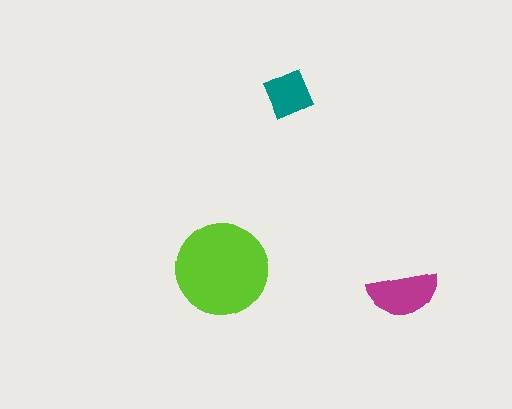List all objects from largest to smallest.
The lime circle, the magenta semicircle, the teal diamond.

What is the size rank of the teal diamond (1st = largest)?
3rd.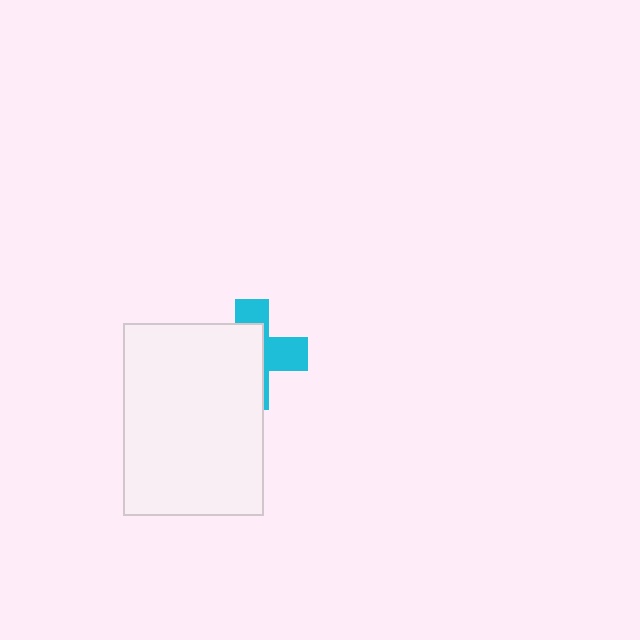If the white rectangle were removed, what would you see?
You would see the complete cyan cross.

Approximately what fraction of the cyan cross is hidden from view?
Roughly 59% of the cyan cross is hidden behind the white rectangle.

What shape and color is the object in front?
The object in front is a white rectangle.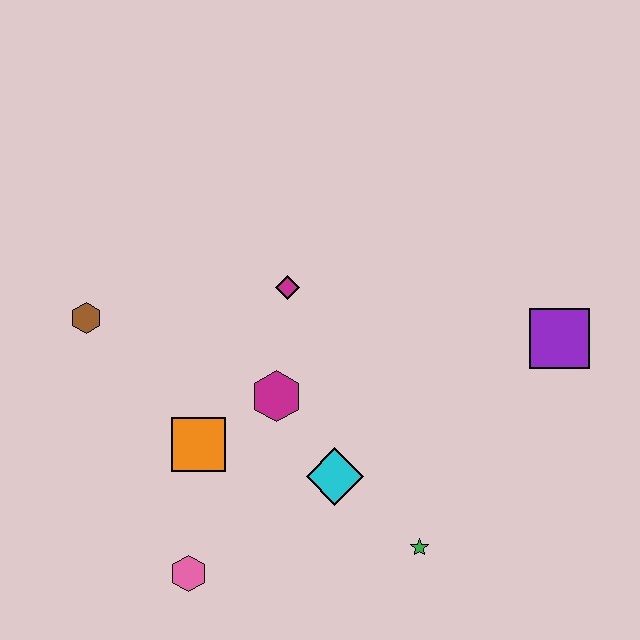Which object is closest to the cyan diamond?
The magenta hexagon is closest to the cyan diamond.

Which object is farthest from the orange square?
The purple square is farthest from the orange square.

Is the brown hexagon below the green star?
No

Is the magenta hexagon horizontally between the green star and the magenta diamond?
No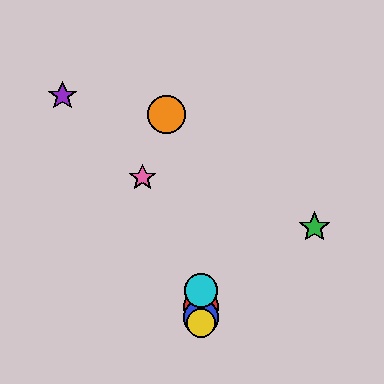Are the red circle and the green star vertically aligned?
No, the red circle is at x≈201 and the green star is at x≈315.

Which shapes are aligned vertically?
The red circle, the blue circle, the yellow circle, the cyan circle are aligned vertically.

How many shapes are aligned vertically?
4 shapes (the red circle, the blue circle, the yellow circle, the cyan circle) are aligned vertically.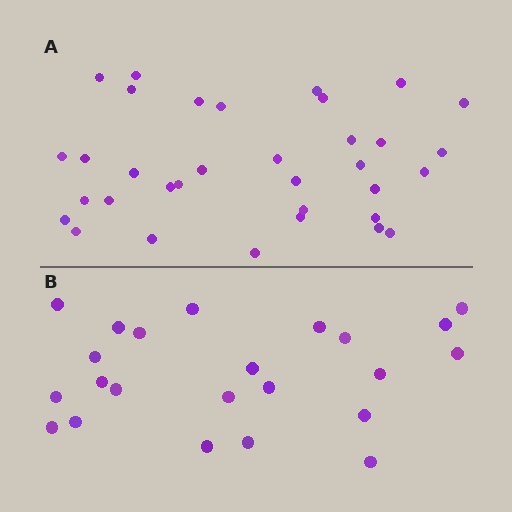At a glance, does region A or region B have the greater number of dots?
Region A (the top region) has more dots.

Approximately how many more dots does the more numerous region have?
Region A has roughly 12 or so more dots than region B.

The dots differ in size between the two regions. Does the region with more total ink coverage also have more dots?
No. Region B has more total ink coverage because its dots are larger, but region A actually contains more individual dots. Total area can be misleading — the number of items is what matters here.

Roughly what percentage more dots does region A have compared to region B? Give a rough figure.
About 50% more.